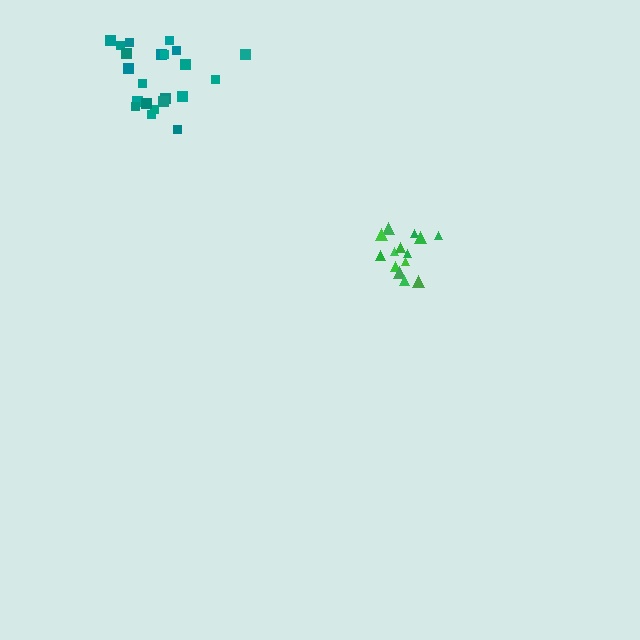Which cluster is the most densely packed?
Green.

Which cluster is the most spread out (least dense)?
Teal.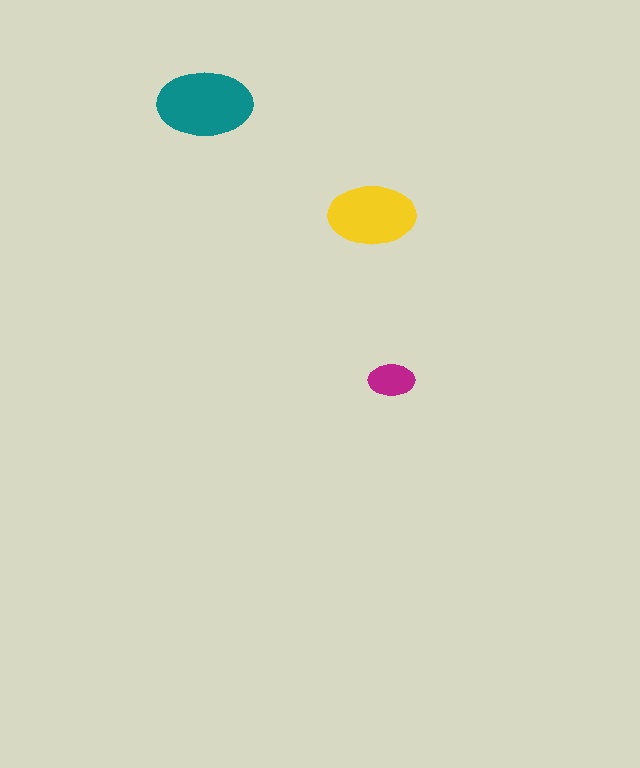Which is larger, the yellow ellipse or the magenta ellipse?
The yellow one.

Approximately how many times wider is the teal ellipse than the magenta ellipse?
About 2 times wider.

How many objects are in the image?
There are 3 objects in the image.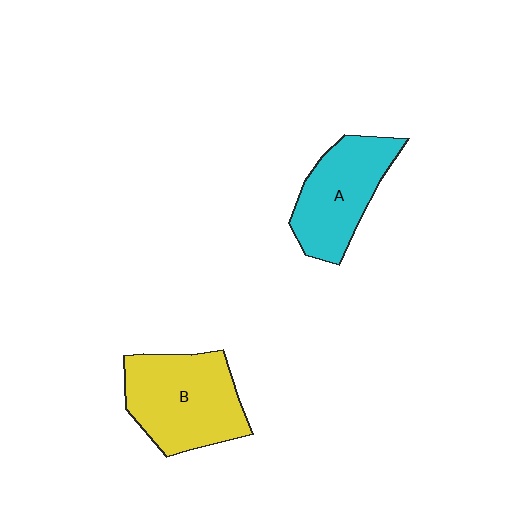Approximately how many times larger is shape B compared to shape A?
Approximately 1.2 times.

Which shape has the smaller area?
Shape A (cyan).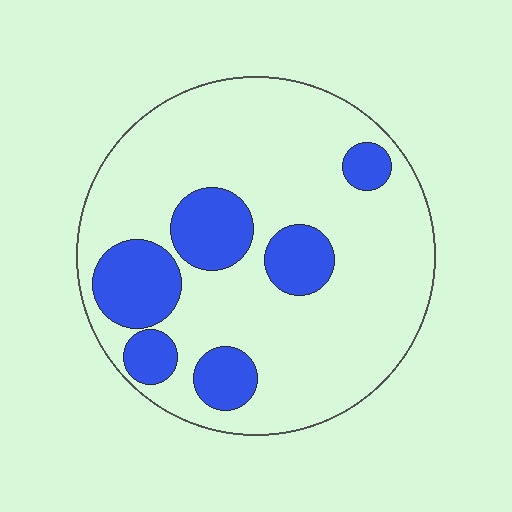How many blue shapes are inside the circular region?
6.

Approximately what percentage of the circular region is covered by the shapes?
Approximately 25%.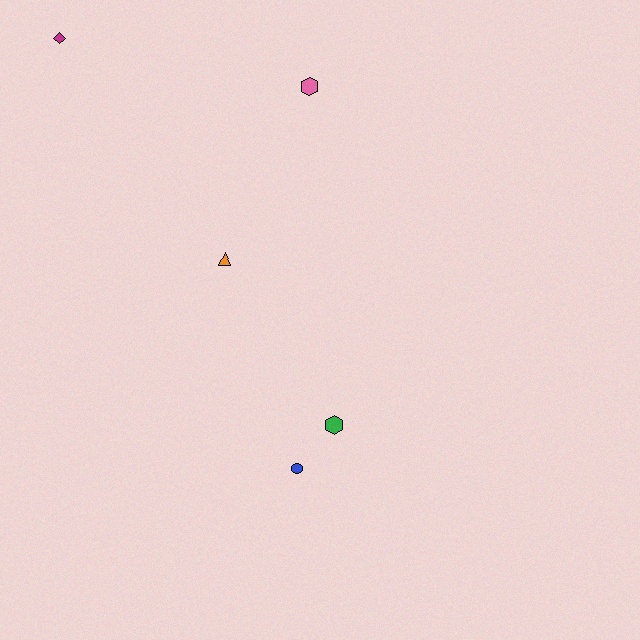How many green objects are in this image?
There is 1 green object.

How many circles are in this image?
There is 1 circle.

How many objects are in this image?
There are 5 objects.